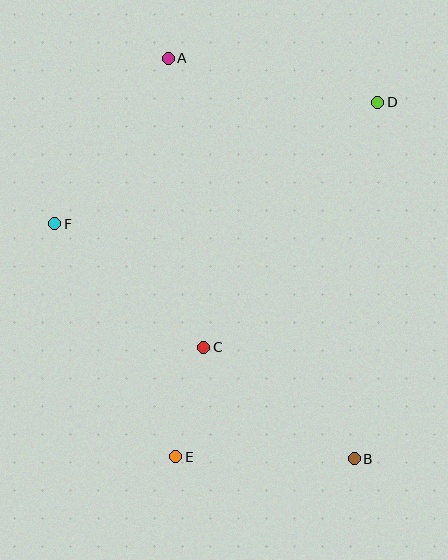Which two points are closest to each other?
Points C and E are closest to each other.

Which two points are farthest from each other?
Points A and B are farthest from each other.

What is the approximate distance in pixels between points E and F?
The distance between E and F is approximately 263 pixels.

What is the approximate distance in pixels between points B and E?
The distance between B and E is approximately 178 pixels.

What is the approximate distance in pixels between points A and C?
The distance between A and C is approximately 291 pixels.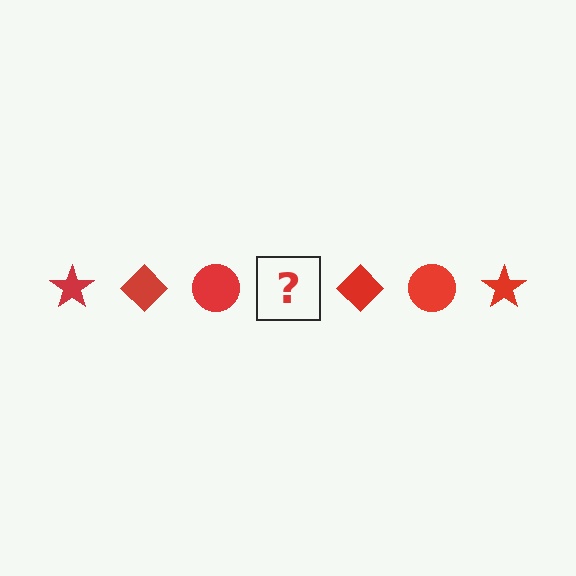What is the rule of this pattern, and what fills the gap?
The rule is that the pattern cycles through star, diamond, circle shapes in red. The gap should be filled with a red star.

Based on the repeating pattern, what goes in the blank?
The blank should be a red star.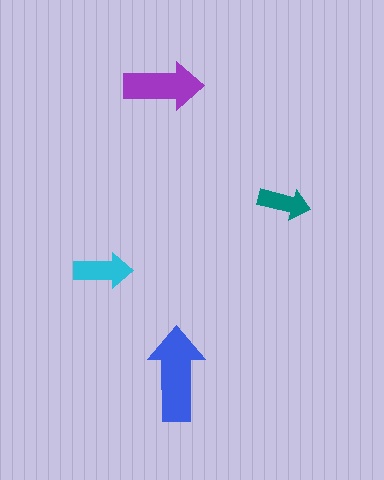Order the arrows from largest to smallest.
the blue one, the purple one, the cyan one, the teal one.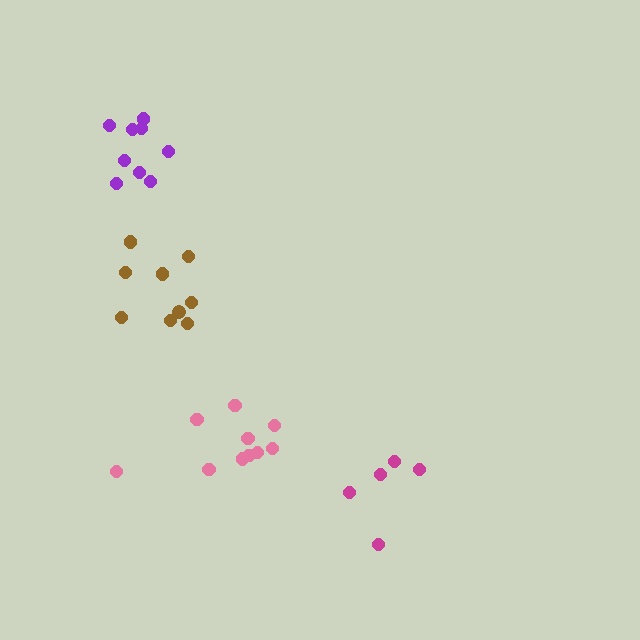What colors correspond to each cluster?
The clusters are colored: purple, pink, brown, magenta.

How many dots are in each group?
Group 1: 9 dots, Group 2: 10 dots, Group 3: 9 dots, Group 4: 5 dots (33 total).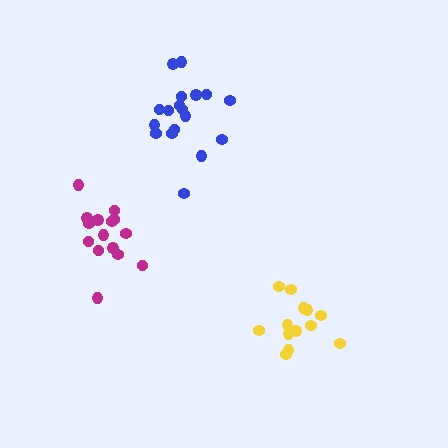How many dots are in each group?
Group 1: 13 dots, Group 2: 15 dots, Group 3: 18 dots (46 total).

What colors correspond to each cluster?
The clusters are colored: yellow, magenta, blue.